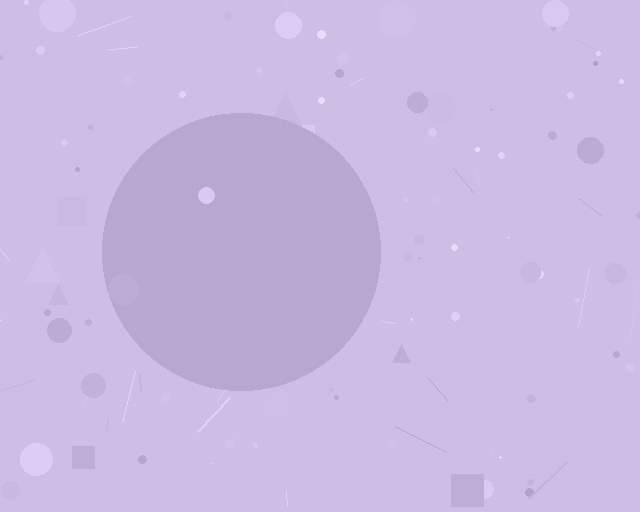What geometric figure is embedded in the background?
A circle is embedded in the background.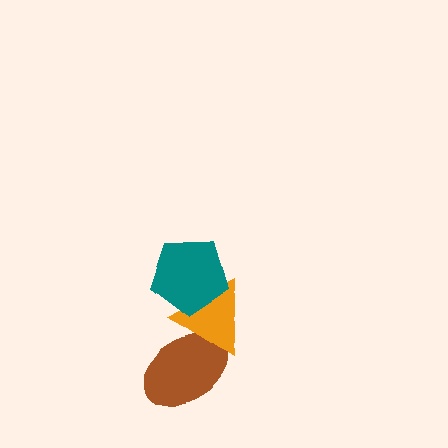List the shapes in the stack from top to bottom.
From top to bottom: the teal pentagon, the orange triangle, the brown ellipse.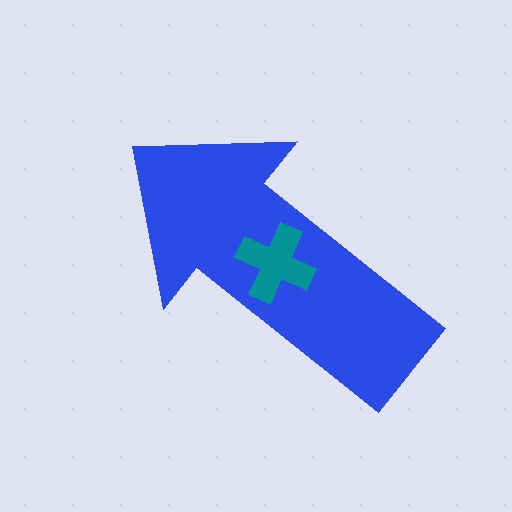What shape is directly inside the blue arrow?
The teal cross.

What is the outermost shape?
The blue arrow.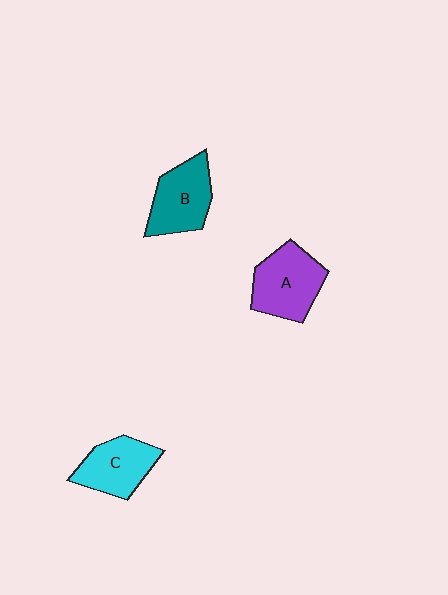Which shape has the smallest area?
Shape C (cyan).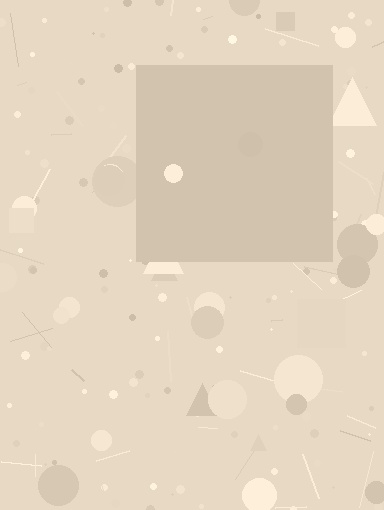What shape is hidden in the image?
A square is hidden in the image.